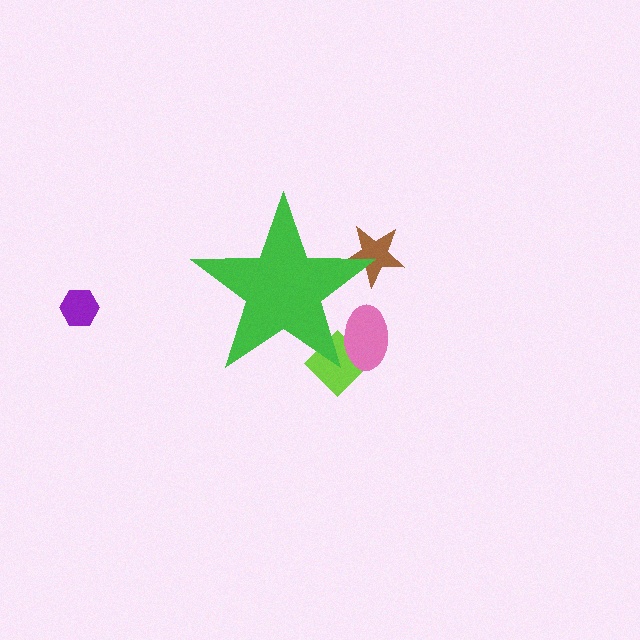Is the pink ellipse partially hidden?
Yes, the pink ellipse is partially hidden behind the green star.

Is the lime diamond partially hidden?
Yes, the lime diamond is partially hidden behind the green star.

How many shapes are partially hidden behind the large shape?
3 shapes are partially hidden.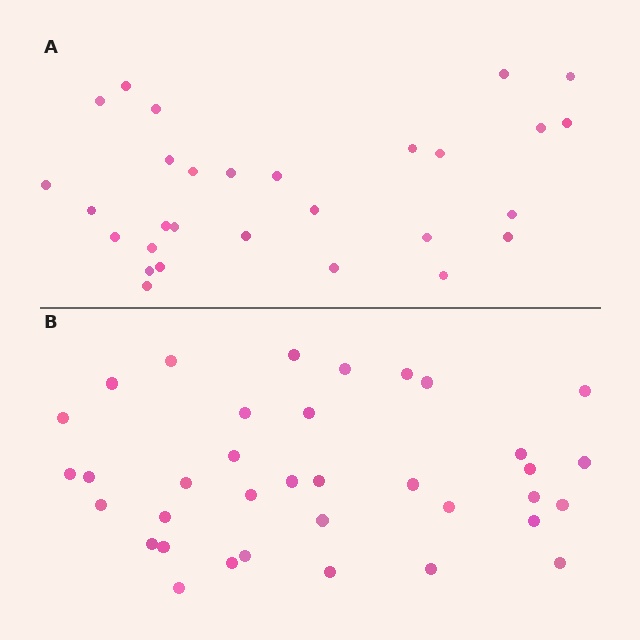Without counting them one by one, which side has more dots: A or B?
Region B (the bottom region) has more dots.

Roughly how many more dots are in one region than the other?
Region B has roughly 8 or so more dots than region A.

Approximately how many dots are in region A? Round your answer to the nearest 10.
About 30 dots. (The exact count is 29, which rounds to 30.)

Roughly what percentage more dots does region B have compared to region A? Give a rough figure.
About 25% more.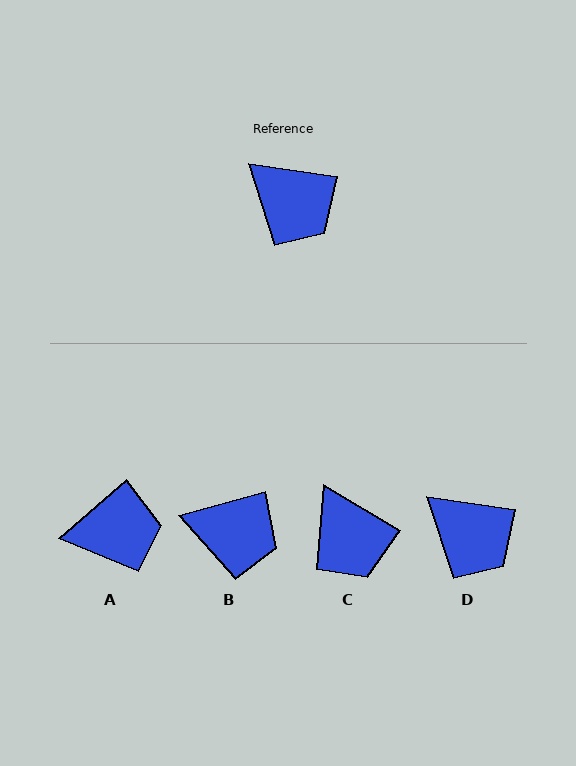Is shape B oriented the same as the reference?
No, it is off by about 24 degrees.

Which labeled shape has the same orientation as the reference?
D.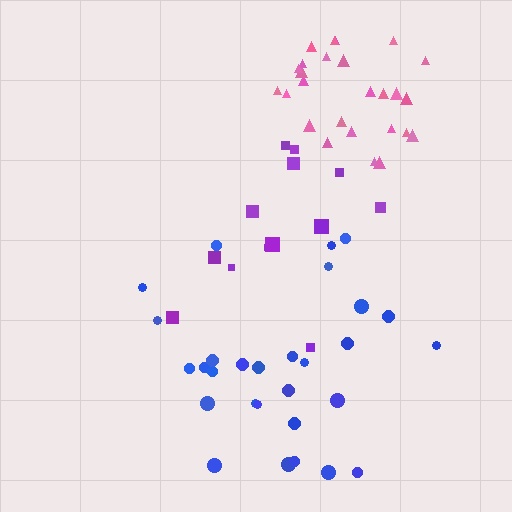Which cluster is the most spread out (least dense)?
Purple.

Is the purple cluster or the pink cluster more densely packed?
Pink.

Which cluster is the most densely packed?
Pink.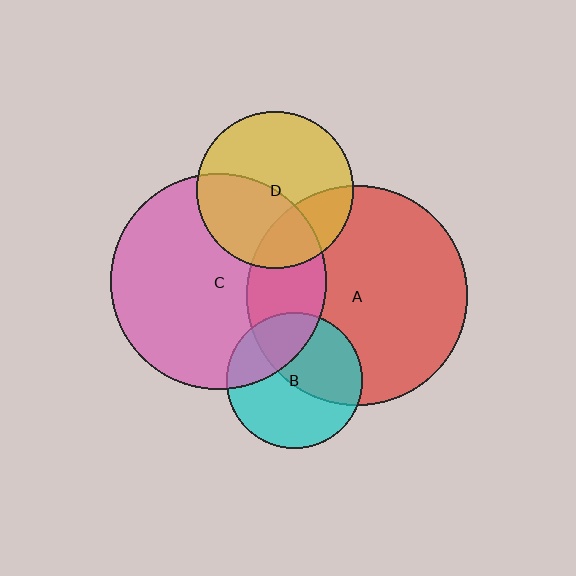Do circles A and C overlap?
Yes.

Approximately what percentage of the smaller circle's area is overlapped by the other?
Approximately 25%.